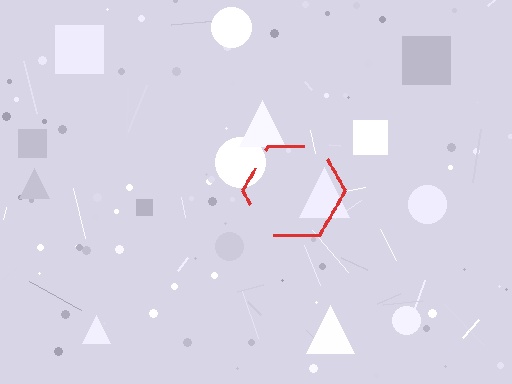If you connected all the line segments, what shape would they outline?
They would outline a hexagon.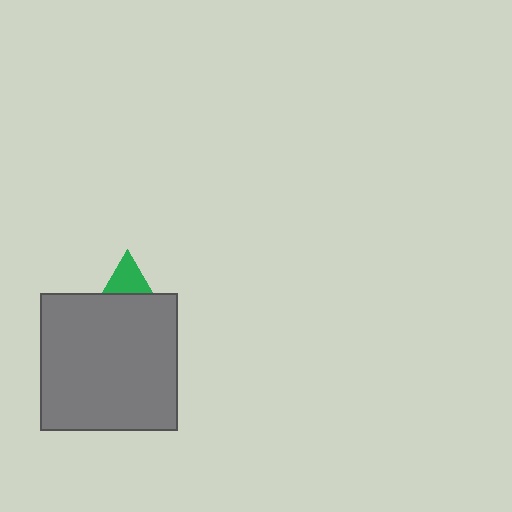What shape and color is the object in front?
The object in front is a gray square.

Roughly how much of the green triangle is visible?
A small part of it is visible (roughly 34%).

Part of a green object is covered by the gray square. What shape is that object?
It is a triangle.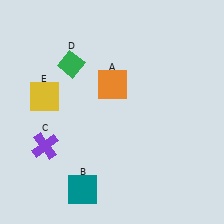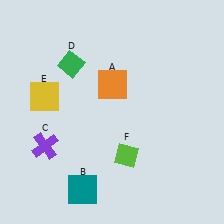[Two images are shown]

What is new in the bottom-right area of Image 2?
A lime diamond (F) was added in the bottom-right area of Image 2.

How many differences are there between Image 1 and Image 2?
There is 1 difference between the two images.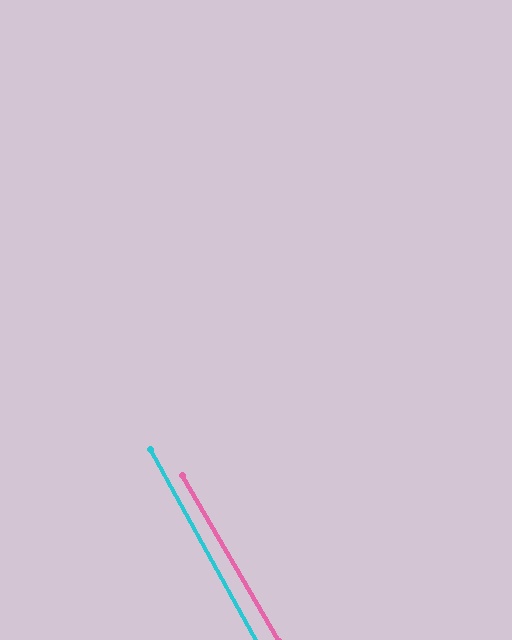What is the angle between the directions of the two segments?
Approximately 1 degree.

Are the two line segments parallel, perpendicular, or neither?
Parallel — their directions differ by only 1.4°.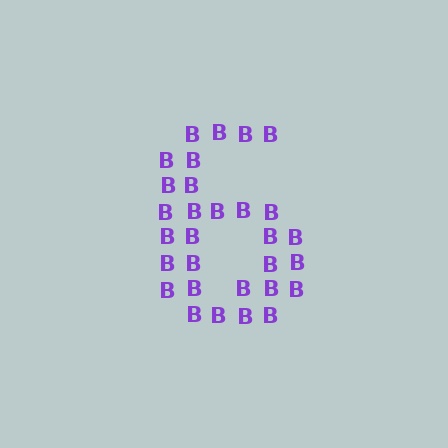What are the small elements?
The small elements are letter B's.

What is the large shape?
The large shape is the digit 6.